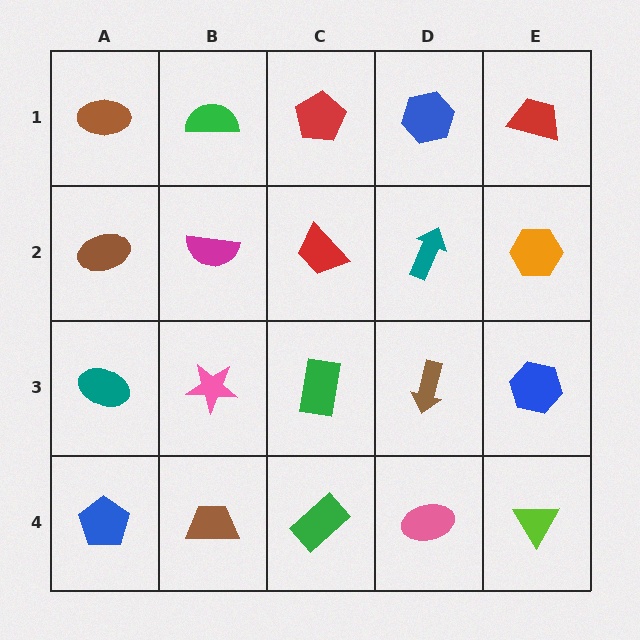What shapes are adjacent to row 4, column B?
A pink star (row 3, column B), a blue pentagon (row 4, column A), a green rectangle (row 4, column C).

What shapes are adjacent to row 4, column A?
A teal ellipse (row 3, column A), a brown trapezoid (row 4, column B).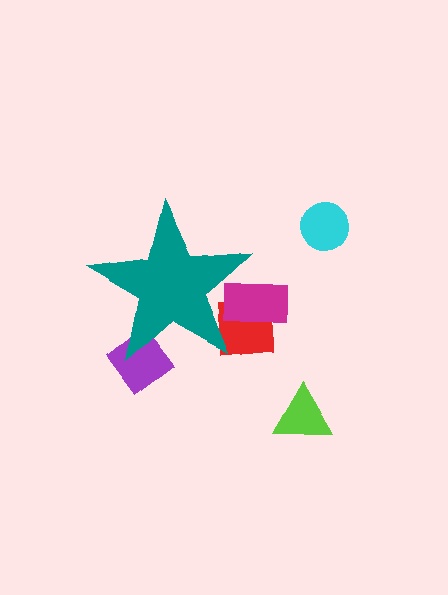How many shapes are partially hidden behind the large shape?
3 shapes are partially hidden.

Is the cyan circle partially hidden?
No, the cyan circle is fully visible.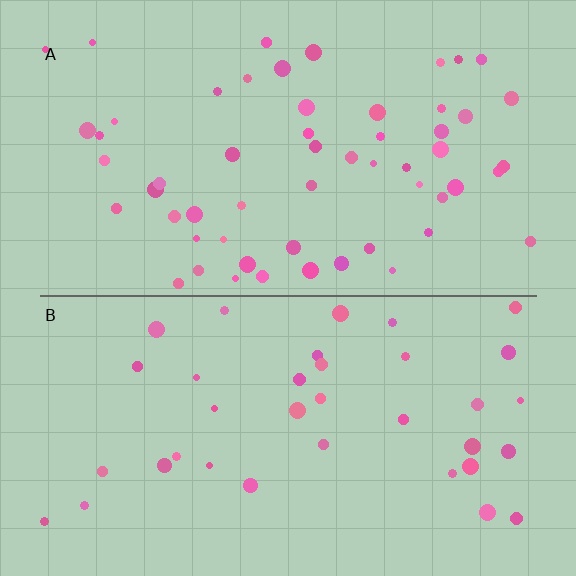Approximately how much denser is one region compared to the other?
Approximately 1.6× — region A over region B.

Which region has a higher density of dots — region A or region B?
A (the top).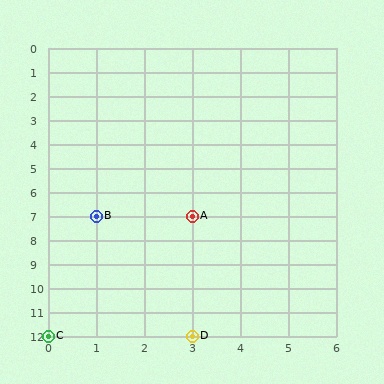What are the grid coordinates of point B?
Point B is at grid coordinates (1, 7).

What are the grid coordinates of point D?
Point D is at grid coordinates (3, 12).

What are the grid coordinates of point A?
Point A is at grid coordinates (3, 7).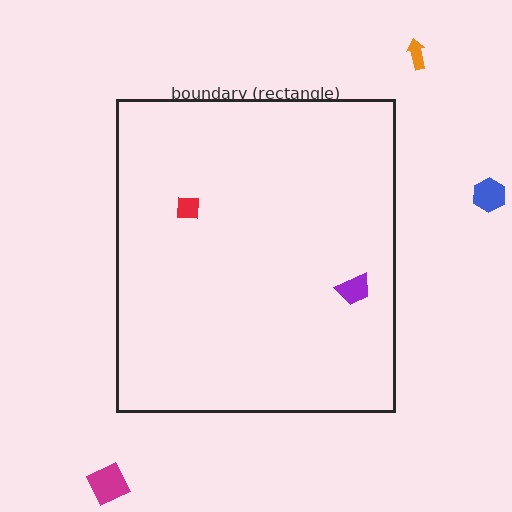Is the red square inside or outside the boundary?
Inside.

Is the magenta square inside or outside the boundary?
Outside.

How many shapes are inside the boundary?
2 inside, 3 outside.